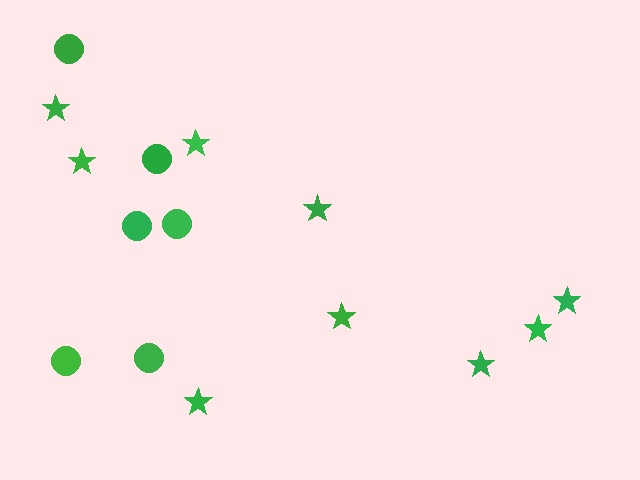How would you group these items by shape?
There are 2 groups: one group of stars (9) and one group of circles (6).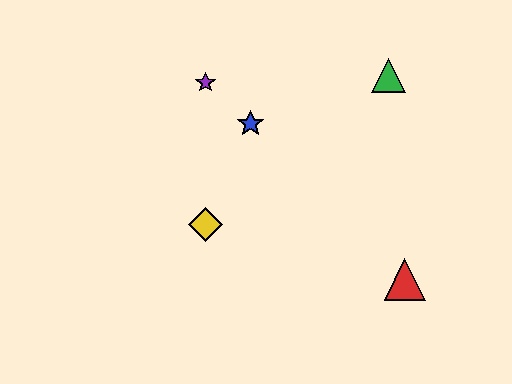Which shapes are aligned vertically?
The yellow diamond, the purple star are aligned vertically.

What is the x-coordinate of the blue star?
The blue star is at x≈251.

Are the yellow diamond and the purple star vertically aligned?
Yes, both are at x≈205.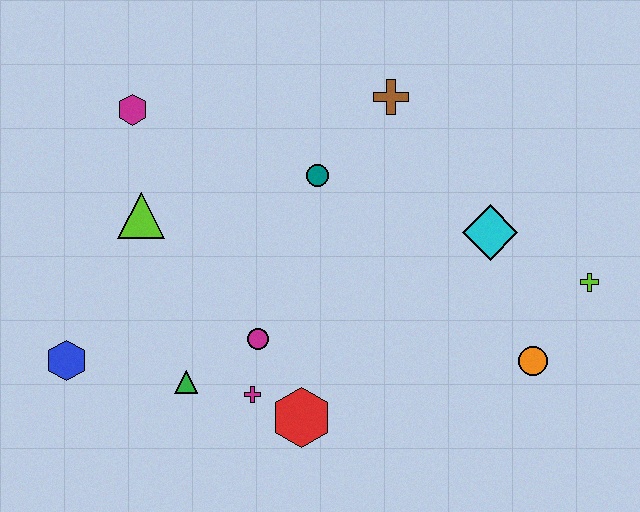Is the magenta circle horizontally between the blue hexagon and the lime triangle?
No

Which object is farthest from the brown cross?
The blue hexagon is farthest from the brown cross.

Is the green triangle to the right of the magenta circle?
No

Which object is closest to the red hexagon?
The magenta cross is closest to the red hexagon.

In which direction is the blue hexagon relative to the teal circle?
The blue hexagon is to the left of the teal circle.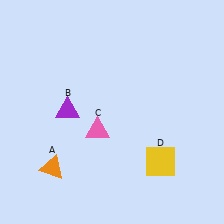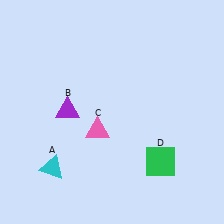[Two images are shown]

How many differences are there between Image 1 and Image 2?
There are 2 differences between the two images.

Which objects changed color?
A changed from orange to cyan. D changed from yellow to green.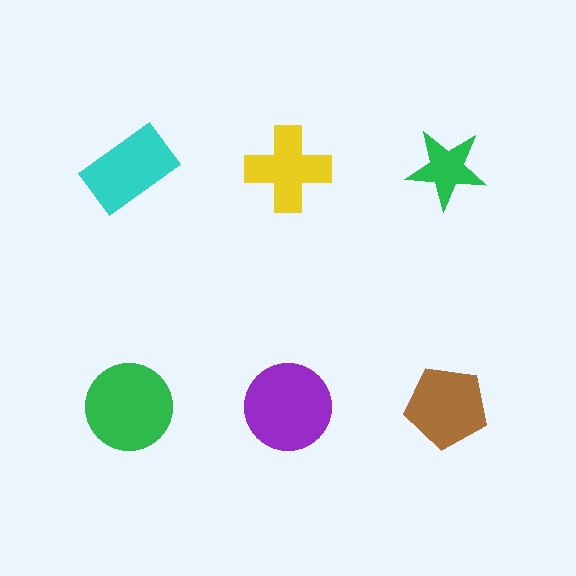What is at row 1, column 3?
A green star.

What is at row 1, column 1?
A cyan rectangle.